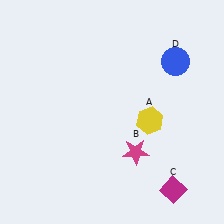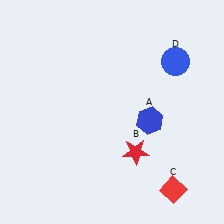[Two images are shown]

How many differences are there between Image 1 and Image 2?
There are 3 differences between the two images.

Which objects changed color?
A changed from yellow to blue. B changed from magenta to red. C changed from magenta to red.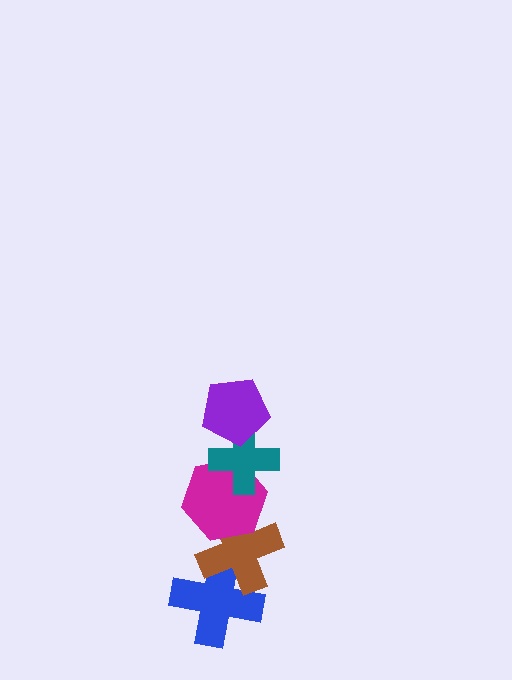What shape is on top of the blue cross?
The brown cross is on top of the blue cross.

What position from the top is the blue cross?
The blue cross is 5th from the top.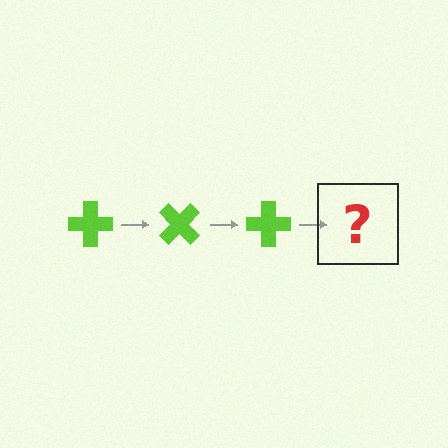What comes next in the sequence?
The next element should be a lime cross rotated 135 degrees.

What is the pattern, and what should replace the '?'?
The pattern is that the cross rotates 45 degrees each step. The '?' should be a lime cross rotated 135 degrees.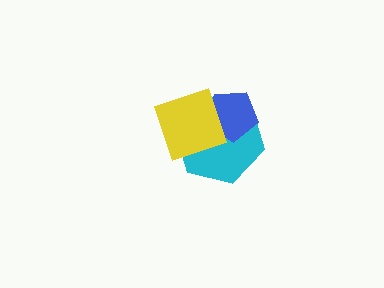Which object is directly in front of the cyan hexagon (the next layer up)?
The blue pentagon is directly in front of the cyan hexagon.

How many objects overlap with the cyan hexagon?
2 objects overlap with the cyan hexagon.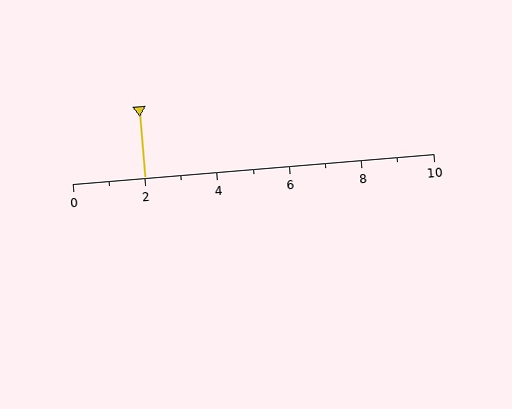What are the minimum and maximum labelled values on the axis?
The axis runs from 0 to 10.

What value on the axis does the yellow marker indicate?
The marker indicates approximately 2.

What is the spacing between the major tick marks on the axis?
The major ticks are spaced 2 apart.